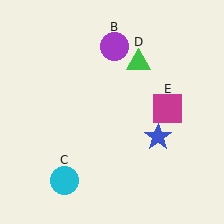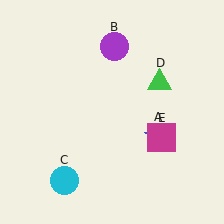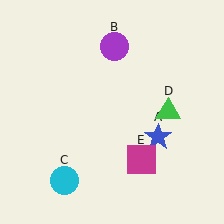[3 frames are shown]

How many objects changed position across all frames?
2 objects changed position: green triangle (object D), magenta square (object E).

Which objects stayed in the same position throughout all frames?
Blue star (object A) and purple circle (object B) and cyan circle (object C) remained stationary.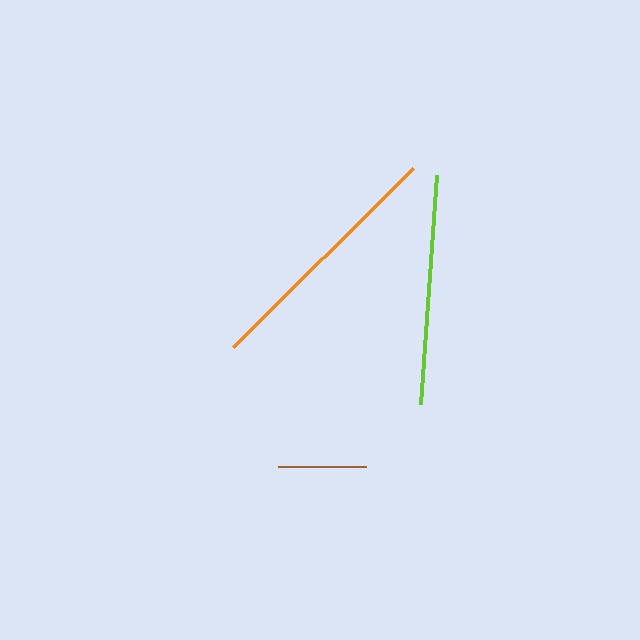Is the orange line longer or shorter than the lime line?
The orange line is longer than the lime line.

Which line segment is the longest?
The orange line is the longest at approximately 255 pixels.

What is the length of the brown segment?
The brown segment is approximately 89 pixels long.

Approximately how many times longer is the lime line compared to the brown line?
The lime line is approximately 2.6 times the length of the brown line.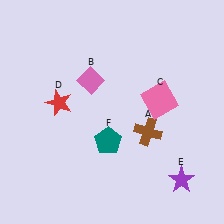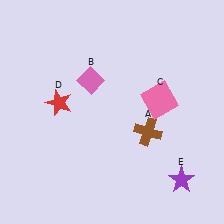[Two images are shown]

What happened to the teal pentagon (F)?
The teal pentagon (F) was removed in Image 2. It was in the bottom-left area of Image 1.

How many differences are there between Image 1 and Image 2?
There is 1 difference between the two images.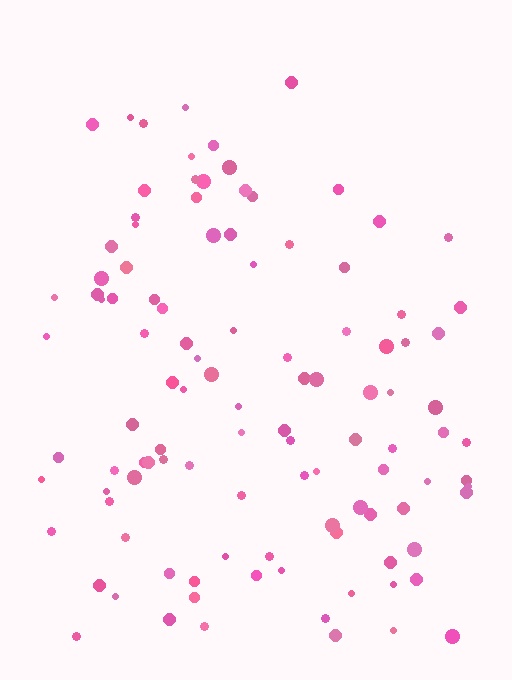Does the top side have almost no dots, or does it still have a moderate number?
Still a moderate number, just noticeably fewer than the bottom.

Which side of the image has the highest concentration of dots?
The bottom.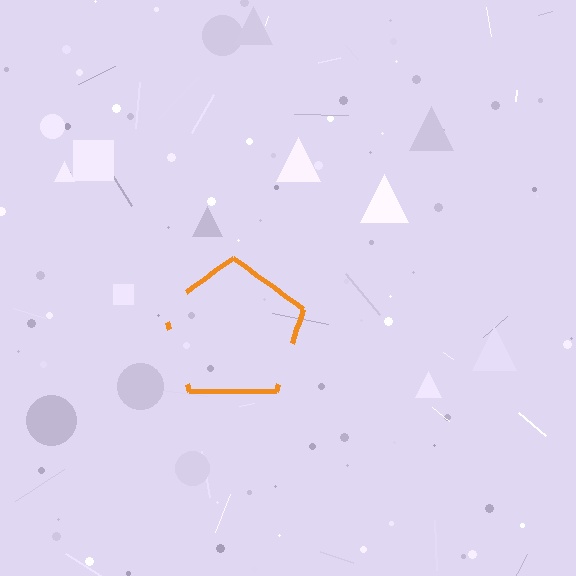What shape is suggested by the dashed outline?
The dashed outline suggests a pentagon.